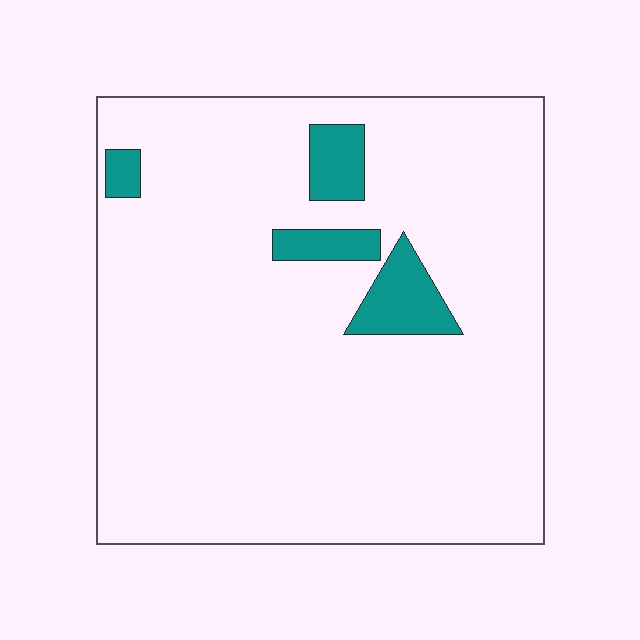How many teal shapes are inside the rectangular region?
4.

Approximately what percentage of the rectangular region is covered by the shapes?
Approximately 10%.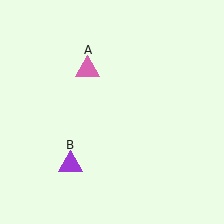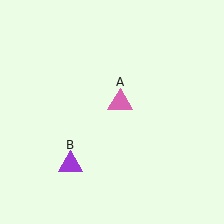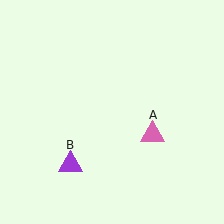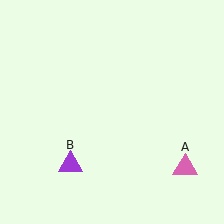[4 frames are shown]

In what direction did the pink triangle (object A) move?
The pink triangle (object A) moved down and to the right.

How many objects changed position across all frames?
1 object changed position: pink triangle (object A).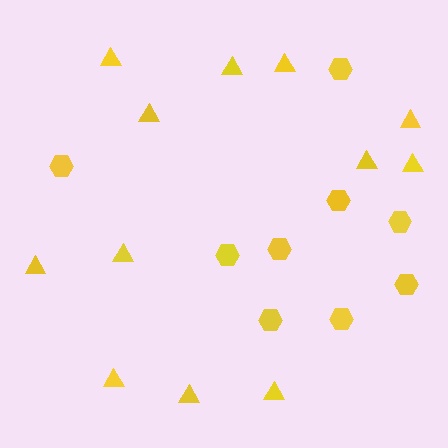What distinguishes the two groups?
There are 2 groups: one group of hexagons (9) and one group of triangles (12).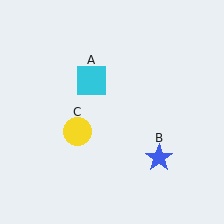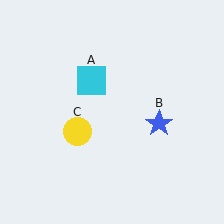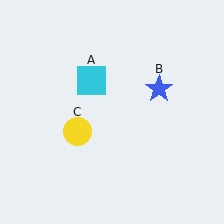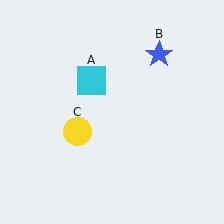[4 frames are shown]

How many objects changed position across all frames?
1 object changed position: blue star (object B).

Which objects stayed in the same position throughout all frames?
Cyan square (object A) and yellow circle (object C) remained stationary.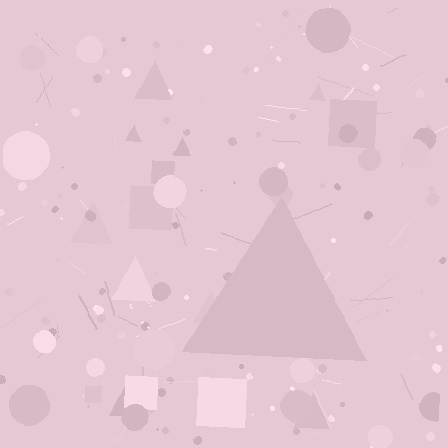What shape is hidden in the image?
A triangle is hidden in the image.